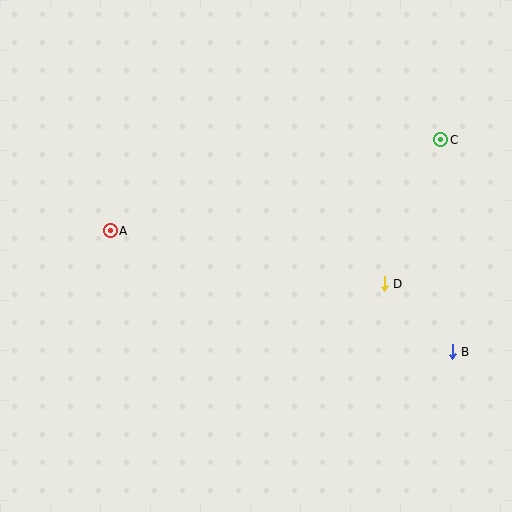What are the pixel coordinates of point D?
Point D is at (384, 284).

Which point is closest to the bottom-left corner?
Point A is closest to the bottom-left corner.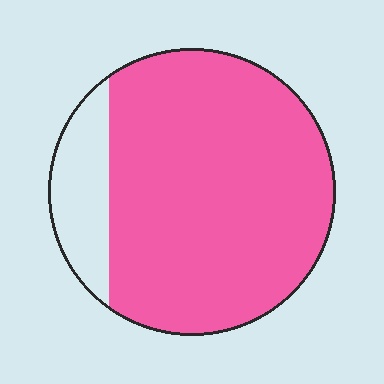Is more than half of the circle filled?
Yes.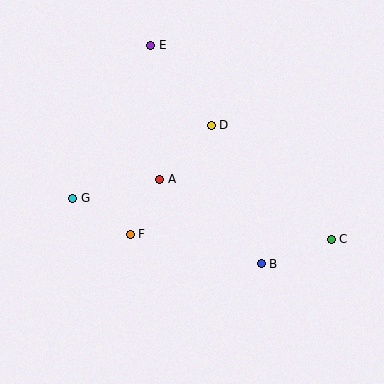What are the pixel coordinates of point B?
Point B is at (261, 264).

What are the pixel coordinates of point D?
Point D is at (211, 125).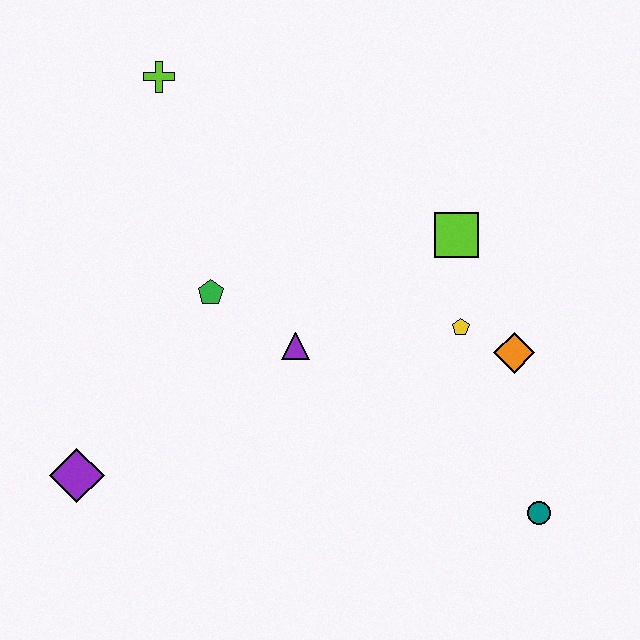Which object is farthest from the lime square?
The purple diamond is farthest from the lime square.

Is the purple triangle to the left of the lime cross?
No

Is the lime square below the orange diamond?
No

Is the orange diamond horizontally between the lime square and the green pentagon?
No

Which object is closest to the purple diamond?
The green pentagon is closest to the purple diamond.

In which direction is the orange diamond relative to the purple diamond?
The orange diamond is to the right of the purple diamond.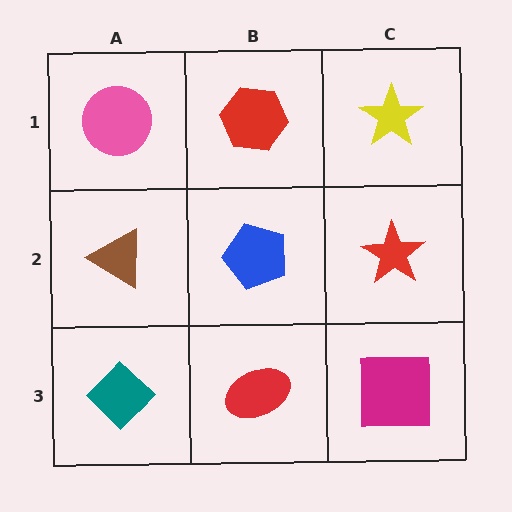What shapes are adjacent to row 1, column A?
A brown triangle (row 2, column A), a red hexagon (row 1, column B).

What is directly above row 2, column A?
A pink circle.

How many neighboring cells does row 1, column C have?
2.